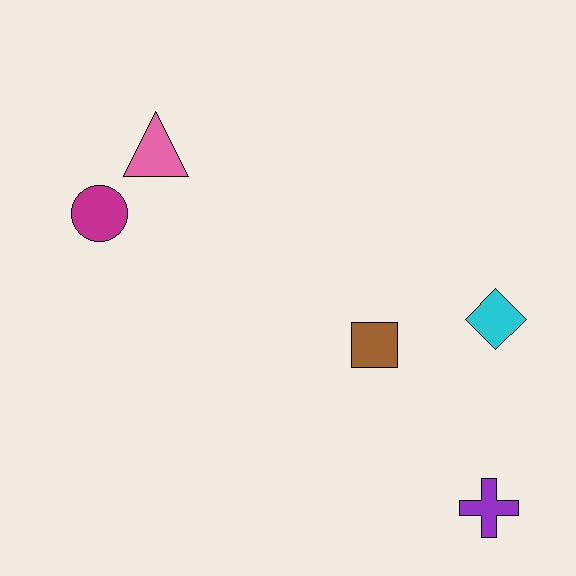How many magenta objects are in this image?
There is 1 magenta object.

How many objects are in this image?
There are 5 objects.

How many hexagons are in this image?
There are no hexagons.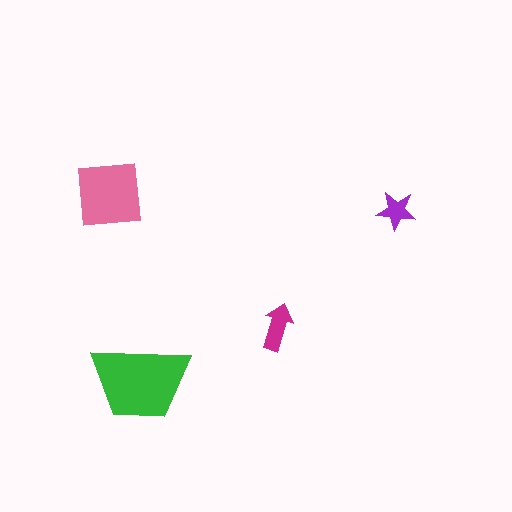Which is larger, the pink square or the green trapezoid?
The green trapezoid.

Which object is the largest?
The green trapezoid.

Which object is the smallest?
The purple star.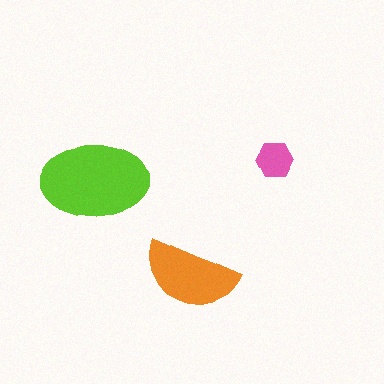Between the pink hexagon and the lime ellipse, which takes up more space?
The lime ellipse.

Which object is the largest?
The lime ellipse.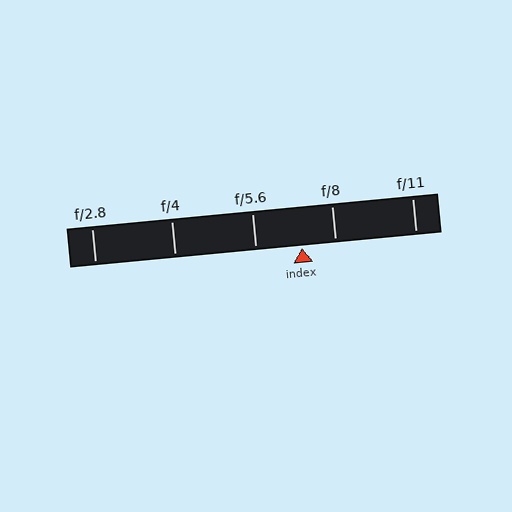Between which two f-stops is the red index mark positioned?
The index mark is between f/5.6 and f/8.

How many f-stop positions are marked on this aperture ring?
There are 5 f-stop positions marked.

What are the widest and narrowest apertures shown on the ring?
The widest aperture shown is f/2.8 and the narrowest is f/11.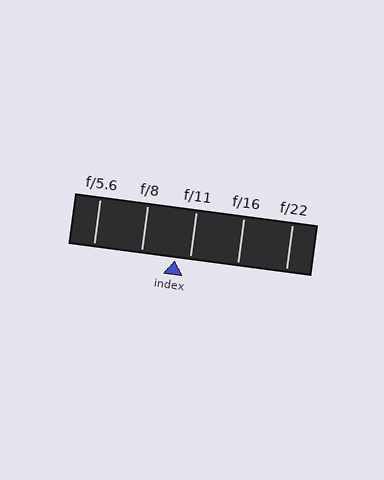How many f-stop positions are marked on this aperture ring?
There are 5 f-stop positions marked.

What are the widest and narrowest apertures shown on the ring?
The widest aperture shown is f/5.6 and the narrowest is f/22.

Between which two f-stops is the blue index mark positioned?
The index mark is between f/8 and f/11.